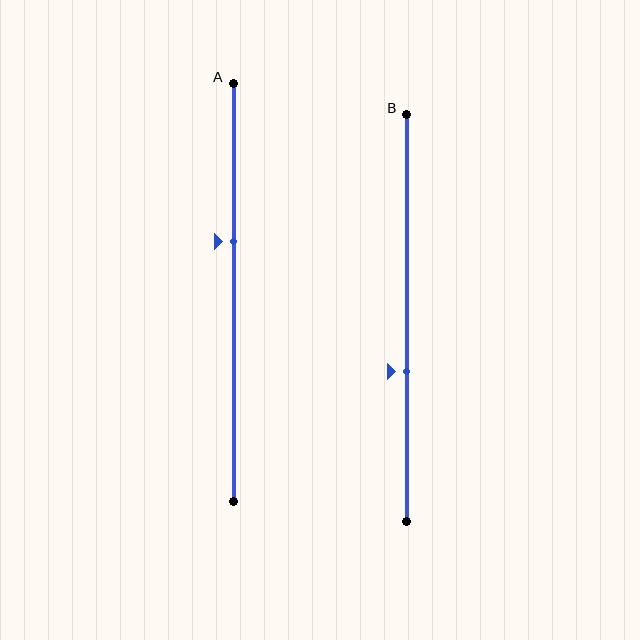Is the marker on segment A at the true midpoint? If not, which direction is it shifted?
No, the marker on segment A is shifted upward by about 12% of the segment length.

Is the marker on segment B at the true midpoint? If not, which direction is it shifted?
No, the marker on segment B is shifted downward by about 13% of the segment length.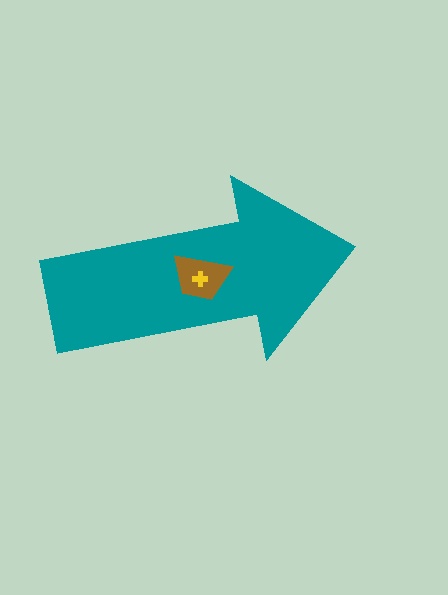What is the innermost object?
The yellow cross.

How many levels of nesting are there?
3.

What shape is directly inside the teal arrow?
The brown trapezoid.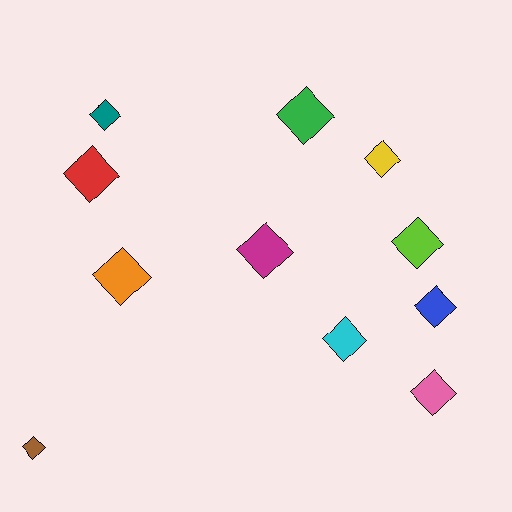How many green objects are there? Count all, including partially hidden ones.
There is 1 green object.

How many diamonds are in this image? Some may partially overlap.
There are 11 diamonds.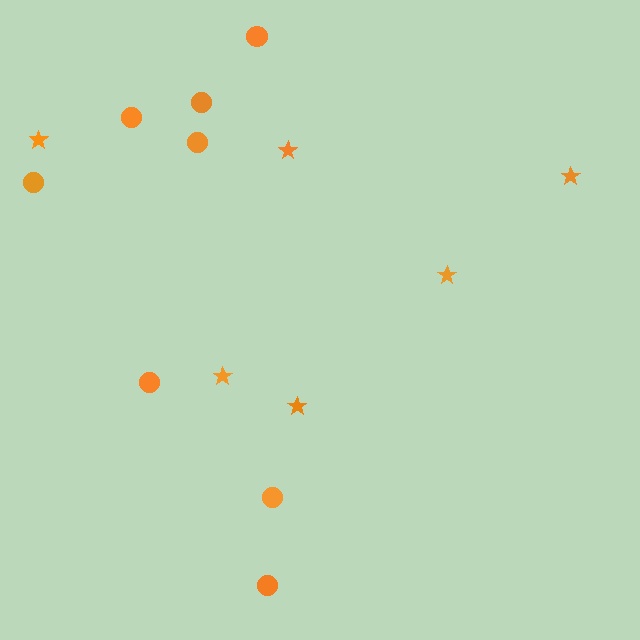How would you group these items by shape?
There are 2 groups: one group of circles (8) and one group of stars (6).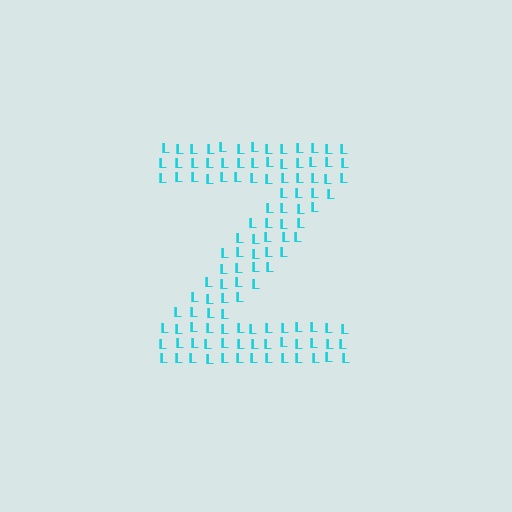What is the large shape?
The large shape is the letter Z.